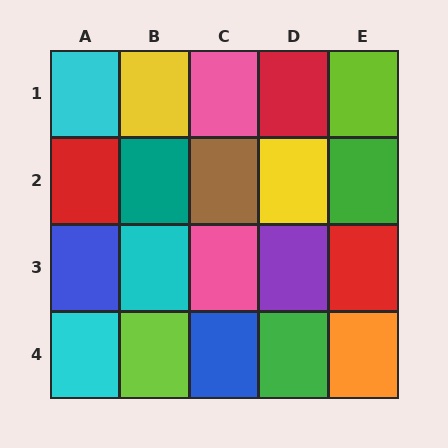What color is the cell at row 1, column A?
Cyan.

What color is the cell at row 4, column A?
Cyan.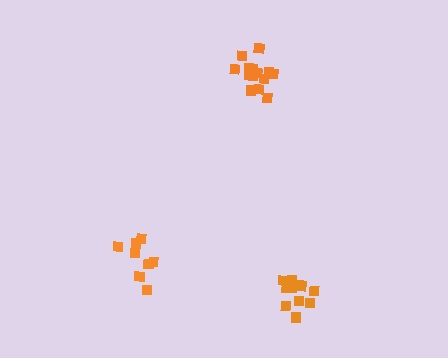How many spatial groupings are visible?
There are 3 spatial groupings.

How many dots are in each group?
Group 1: 11 dots, Group 2: 14 dots, Group 3: 8 dots (33 total).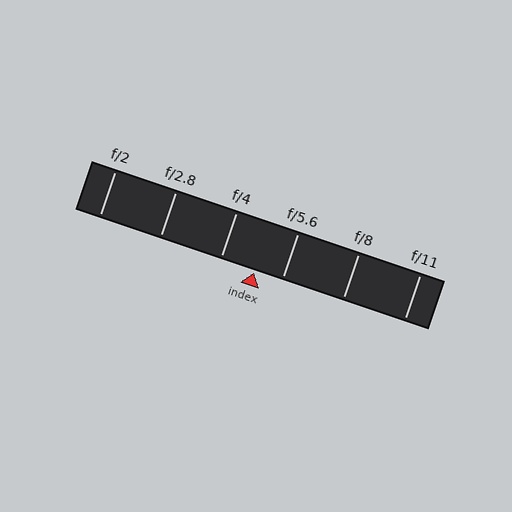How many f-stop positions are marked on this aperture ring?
There are 6 f-stop positions marked.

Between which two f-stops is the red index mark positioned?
The index mark is between f/4 and f/5.6.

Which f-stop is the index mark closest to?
The index mark is closest to f/5.6.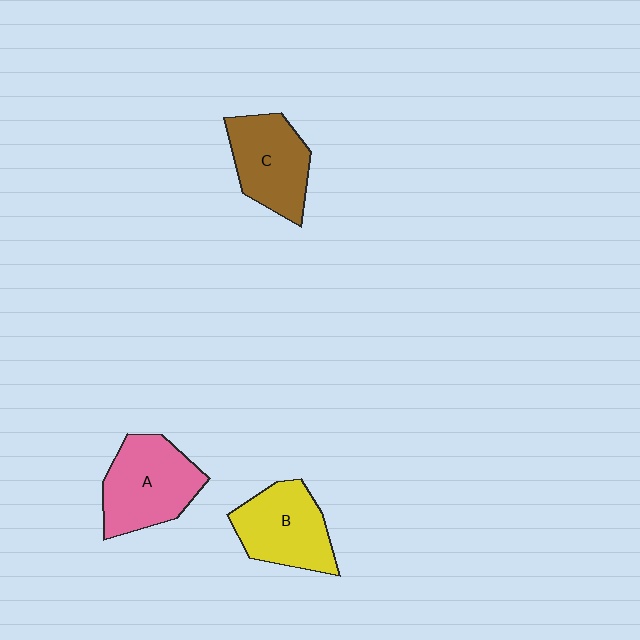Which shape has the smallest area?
Shape C (brown).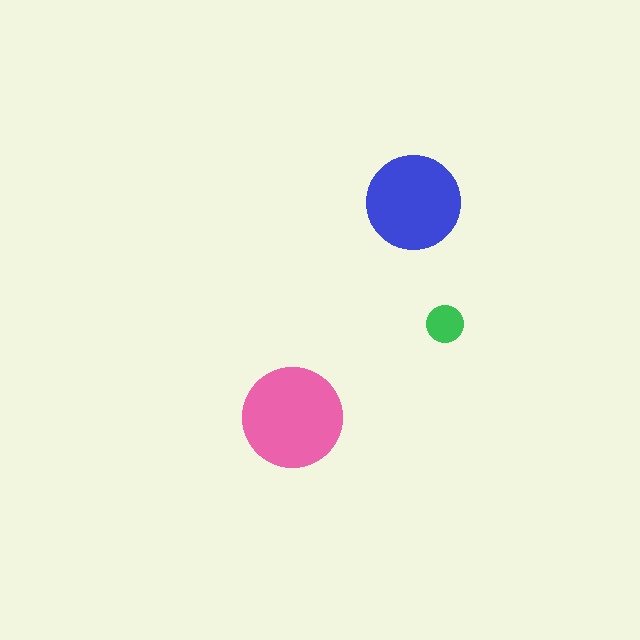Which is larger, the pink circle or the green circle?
The pink one.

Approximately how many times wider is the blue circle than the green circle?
About 2.5 times wider.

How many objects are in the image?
There are 3 objects in the image.